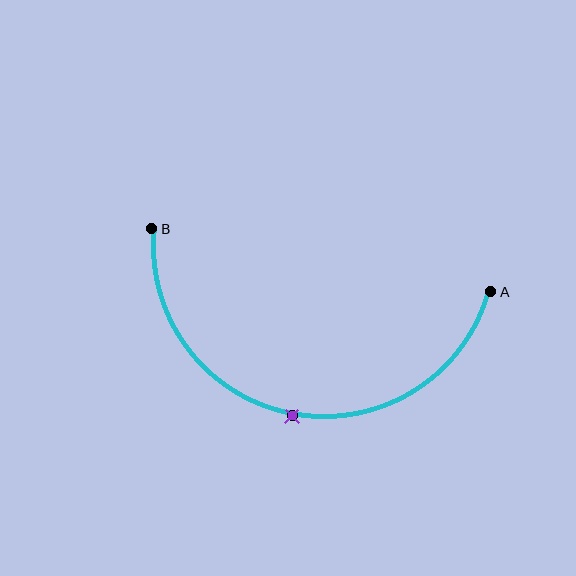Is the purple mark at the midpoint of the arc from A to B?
Yes. The purple mark lies on the arc at equal arc-length from both A and B — it is the arc midpoint.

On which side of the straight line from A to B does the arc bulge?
The arc bulges below the straight line connecting A and B.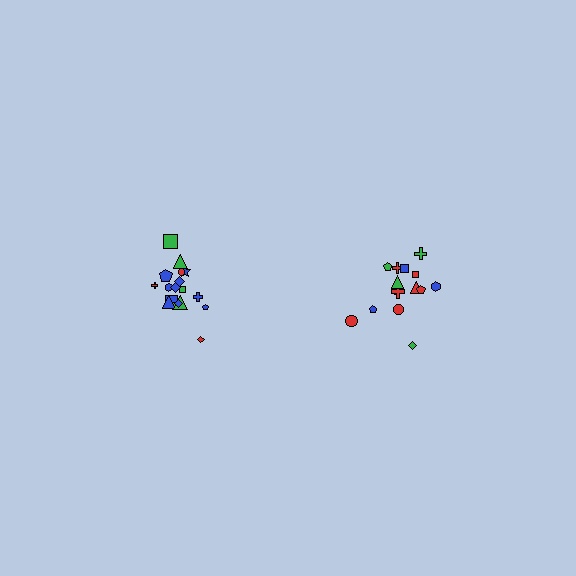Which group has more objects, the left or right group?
The left group.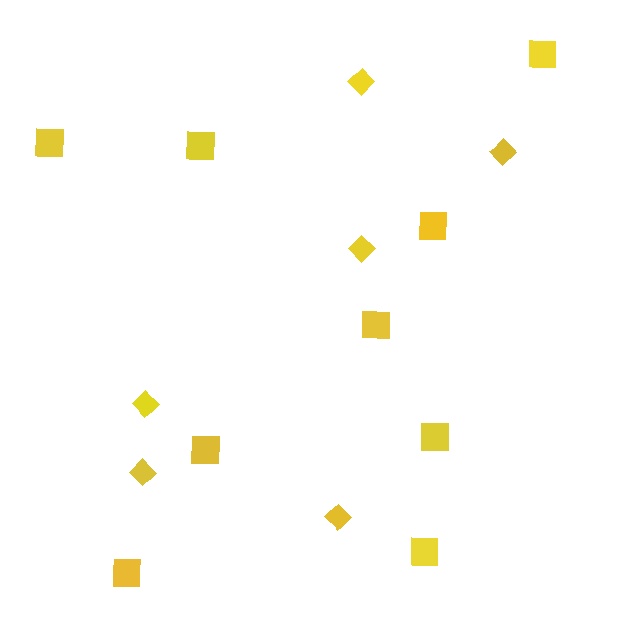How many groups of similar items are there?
There are 2 groups: one group of diamonds (6) and one group of squares (9).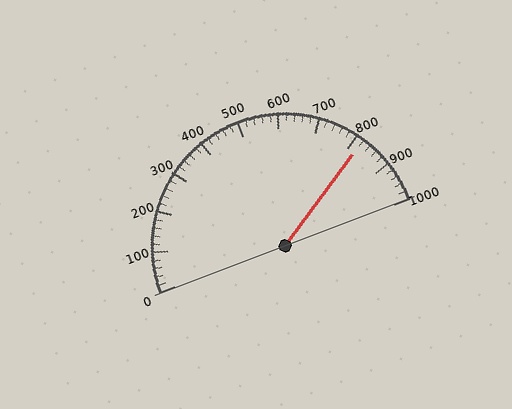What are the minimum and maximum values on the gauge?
The gauge ranges from 0 to 1000.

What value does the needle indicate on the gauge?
The needle indicates approximately 820.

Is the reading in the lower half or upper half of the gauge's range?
The reading is in the upper half of the range (0 to 1000).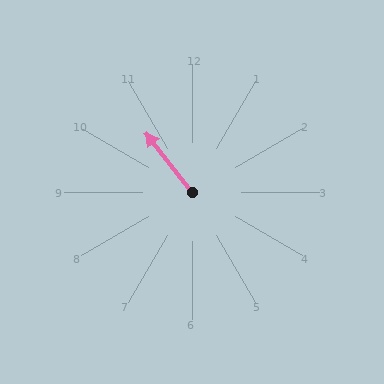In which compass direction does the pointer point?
Northwest.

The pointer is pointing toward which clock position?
Roughly 11 o'clock.